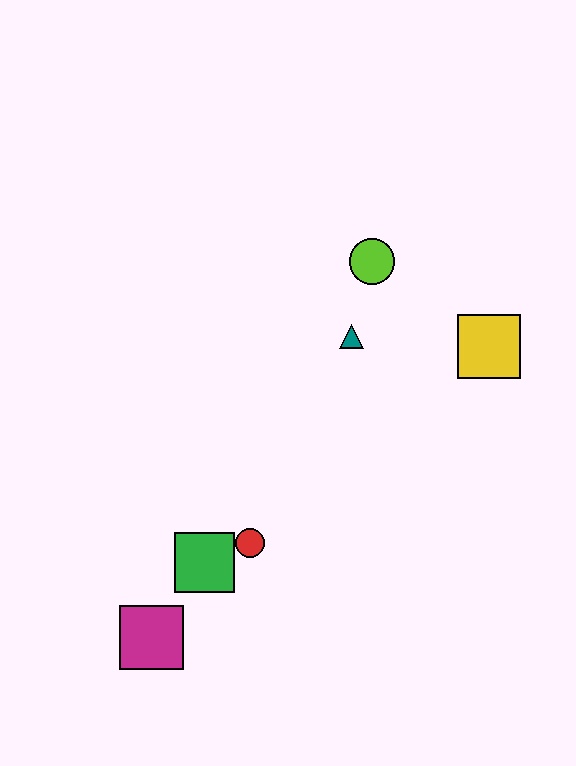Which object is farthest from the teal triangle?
The magenta square is farthest from the teal triangle.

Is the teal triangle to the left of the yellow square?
Yes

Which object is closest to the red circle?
The green square is closest to the red circle.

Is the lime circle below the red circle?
No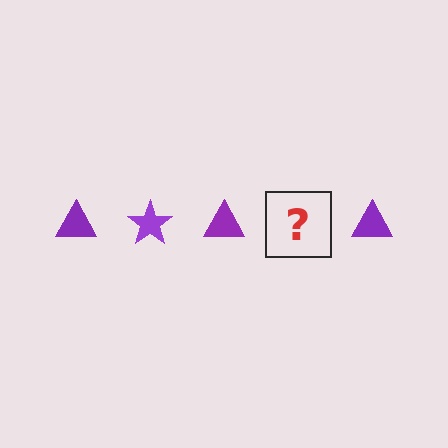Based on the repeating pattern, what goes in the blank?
The blank should be a purple star.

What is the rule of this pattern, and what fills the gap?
The rule is that the pattern cycles through triangle, star shapes in purple. The gap should be filled with a purple star.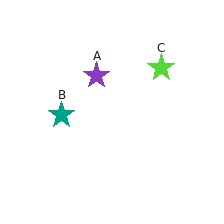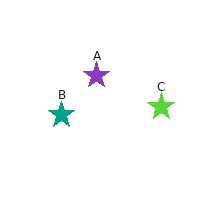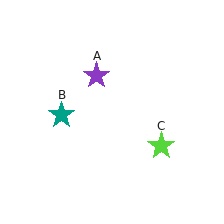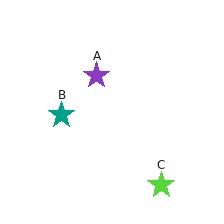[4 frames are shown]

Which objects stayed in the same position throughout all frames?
Purple star (object A) and teal star (object B) remained stationary.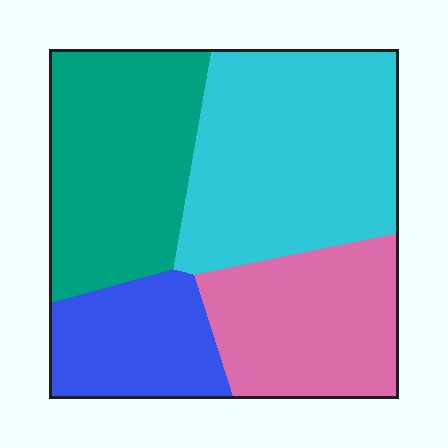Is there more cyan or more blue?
Cyan.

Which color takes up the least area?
Blue, at roughly 15%.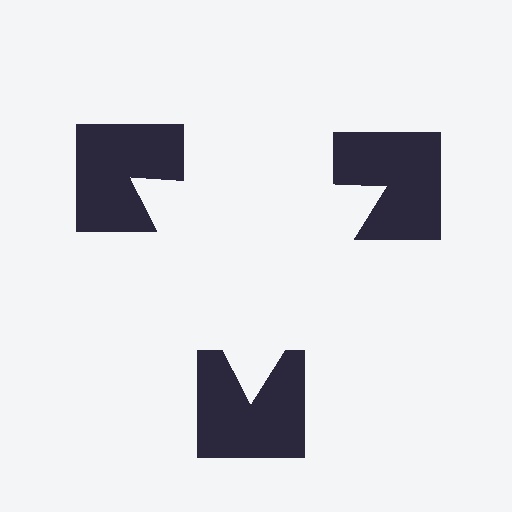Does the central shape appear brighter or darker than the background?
It typically appears slightly brighter than the background, even though no actual brightness change is drawn.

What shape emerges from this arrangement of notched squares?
An illusory triangle — its edges are inferred from the aligned wedge cuts in the notched squares, not physically drawn.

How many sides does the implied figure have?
3 sides.